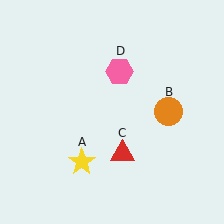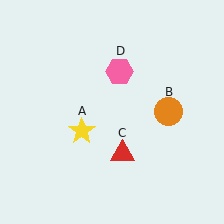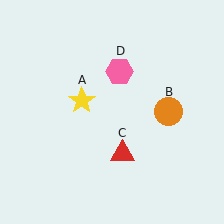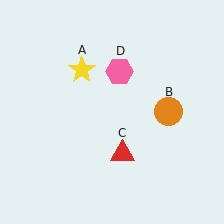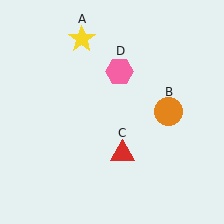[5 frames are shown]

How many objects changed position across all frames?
1 object changed position: yellow star (object A).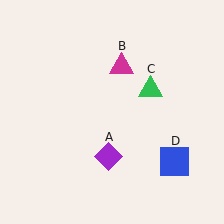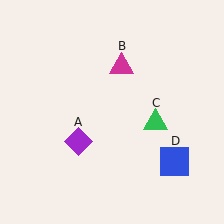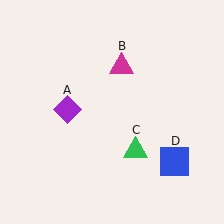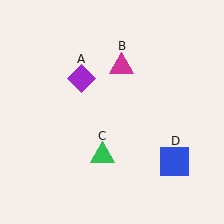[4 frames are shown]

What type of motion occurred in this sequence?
The purple diamond (object A), green triangle (object C) rotated clockwise around the center of the scene.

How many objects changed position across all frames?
2 objects changed position: purple diamond (object A), green triangle (object C).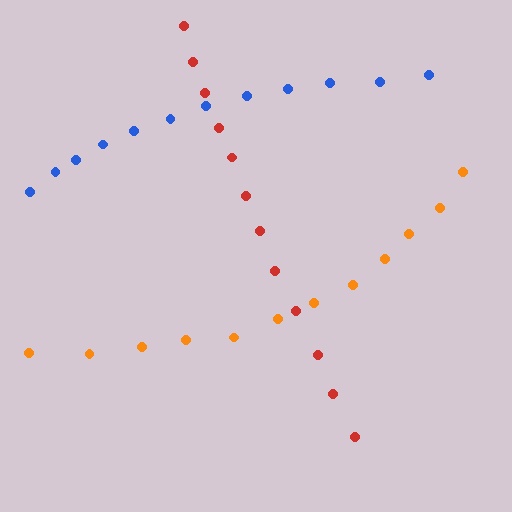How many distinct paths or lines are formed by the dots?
There are 3 distinct paths.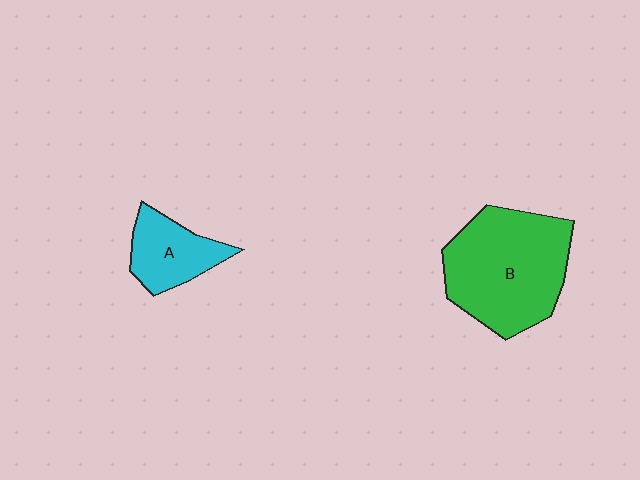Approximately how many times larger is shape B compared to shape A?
Approximately 2.3 times.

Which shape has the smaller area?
Shape A (cyan).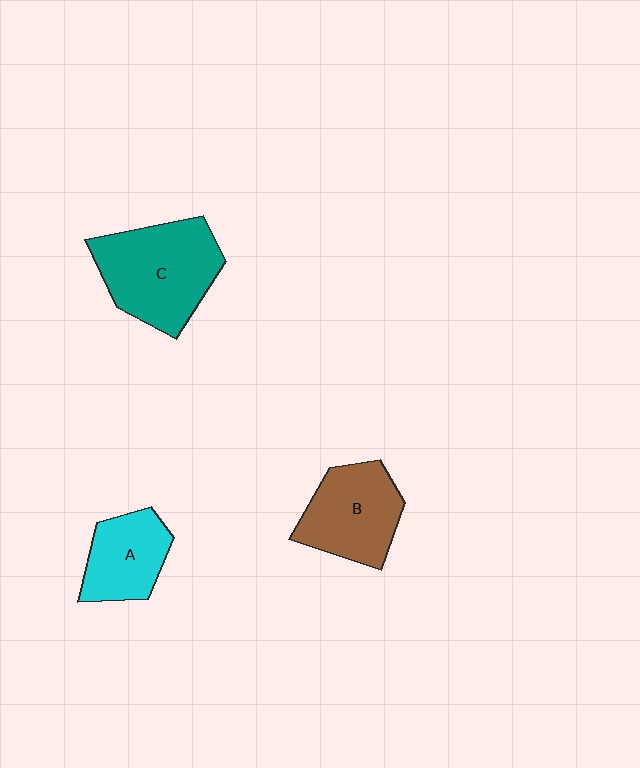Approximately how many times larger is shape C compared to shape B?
Approximately 1.3 times.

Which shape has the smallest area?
Shape A (cyan).